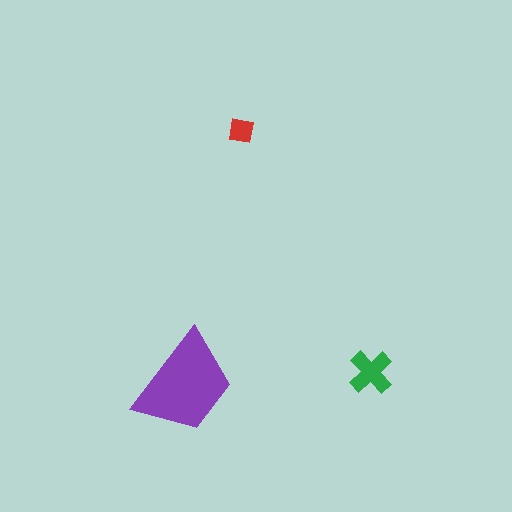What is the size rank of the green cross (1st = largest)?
2nd.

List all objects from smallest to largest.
The red square, the green cross, the purple trapezoid.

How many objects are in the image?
There are 3 objects in the image.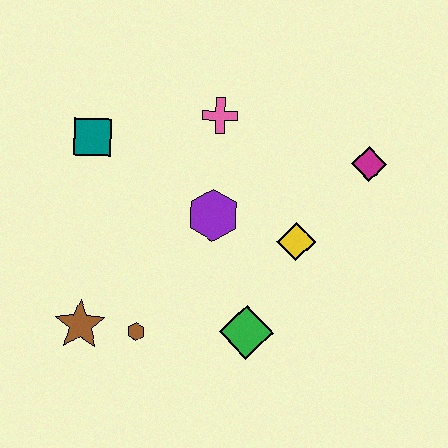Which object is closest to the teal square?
The pink cross is closest to the teal square.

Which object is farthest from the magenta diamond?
The brown star is farthest from the magenta diamond.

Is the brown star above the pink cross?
No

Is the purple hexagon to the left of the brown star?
No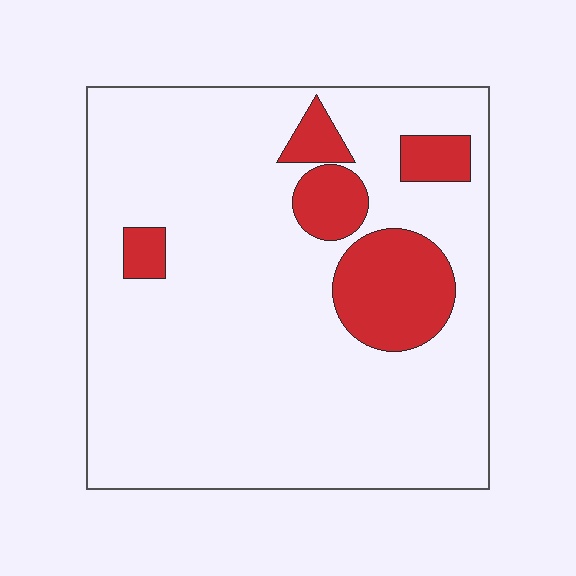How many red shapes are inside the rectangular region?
5.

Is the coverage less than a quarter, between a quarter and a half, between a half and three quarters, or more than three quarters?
Less than a quarter.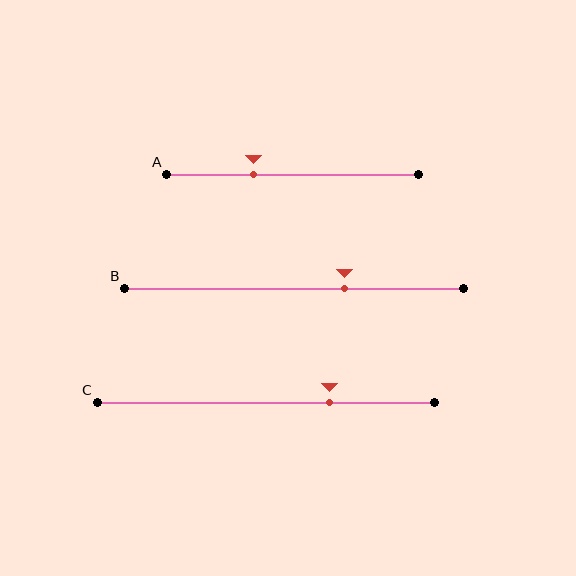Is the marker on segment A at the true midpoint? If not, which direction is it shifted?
No, the marker on segment A is shifted to the left by about 16% of the segment length.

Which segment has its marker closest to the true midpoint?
Segment B has its marker closest to the true midpoint.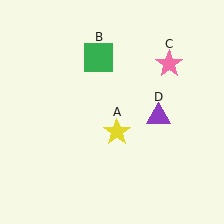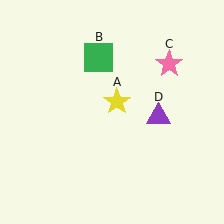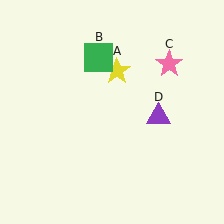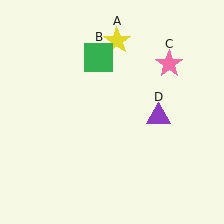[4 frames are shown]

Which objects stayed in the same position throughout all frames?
Green square (object B) and pink star (object C) and purple triangle (object D) remained stationary.